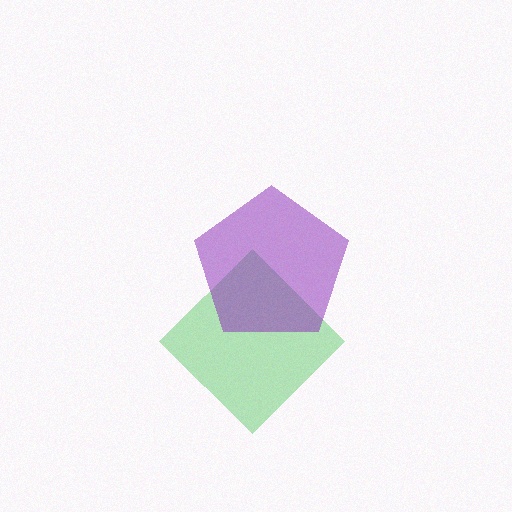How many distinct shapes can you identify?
There are 2 distinct shapes: a green diamond, a purple pentagon.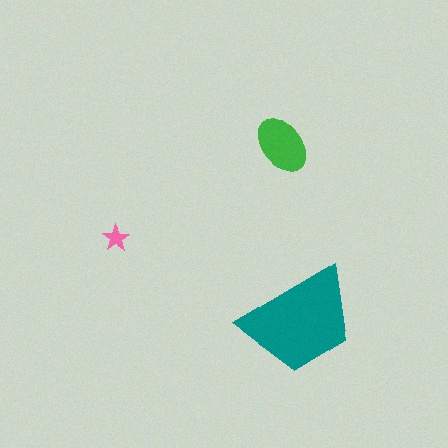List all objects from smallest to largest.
The pink star, the green ellipse, the teal trapezoid.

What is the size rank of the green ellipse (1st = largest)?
2nd.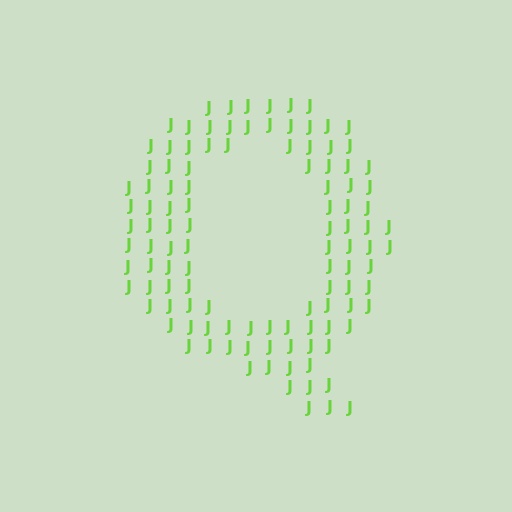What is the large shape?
The large shape is the letter Q.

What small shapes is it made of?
It is made of small letter J's.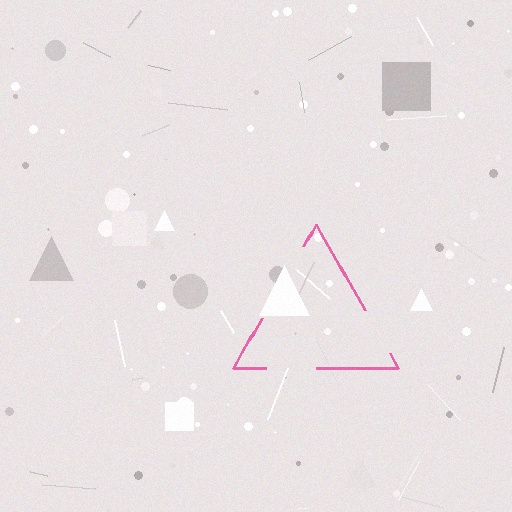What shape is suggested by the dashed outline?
The dashed outline suggests a triangle.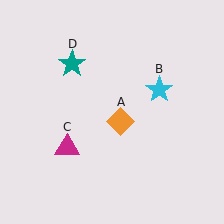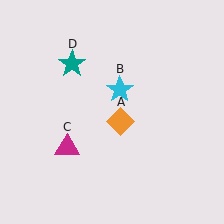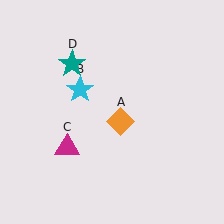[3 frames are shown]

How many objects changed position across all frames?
1 object changed position: cyan star (object B).